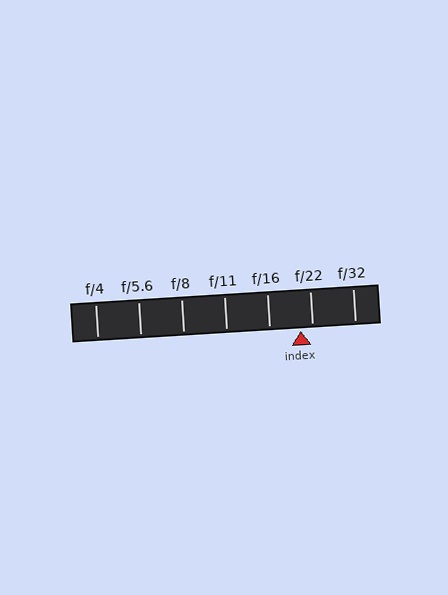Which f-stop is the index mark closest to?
The index mark is closest to f/22.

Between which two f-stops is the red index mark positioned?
The index mark is between f/16 and f/22.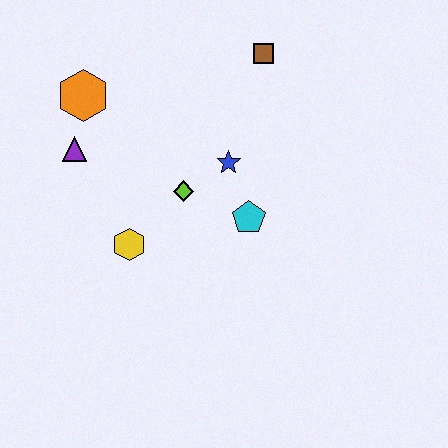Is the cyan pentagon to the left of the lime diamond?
No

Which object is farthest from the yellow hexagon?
The brown square is farthest from the yellow hexagon.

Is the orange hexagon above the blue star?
Yes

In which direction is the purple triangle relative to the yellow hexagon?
The purple triangle is above the yellow hexagon.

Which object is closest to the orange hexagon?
The purple triangle is closest to the orange hexagon.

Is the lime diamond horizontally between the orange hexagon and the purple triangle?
No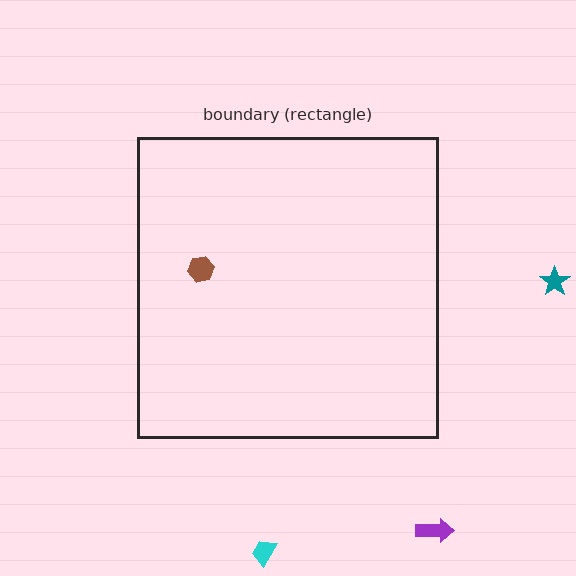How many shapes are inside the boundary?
1 inside, 3 outside.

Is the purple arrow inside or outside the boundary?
Outside.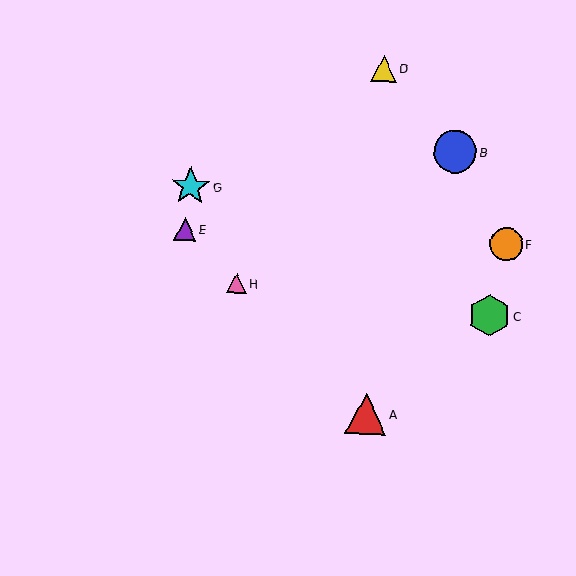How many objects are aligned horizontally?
2 objects (E, F) are aligned horizontally.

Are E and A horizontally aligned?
No, E is at y≈229 and A is at y≈414.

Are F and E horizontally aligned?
Yes, both are at y≈244.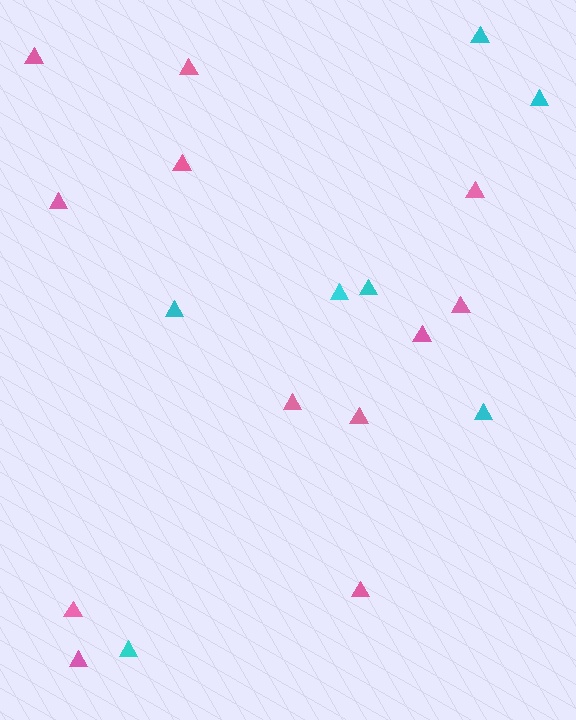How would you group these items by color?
There are 2 groups: one group of pink triangles (12) and one group of cyan triangles (7).